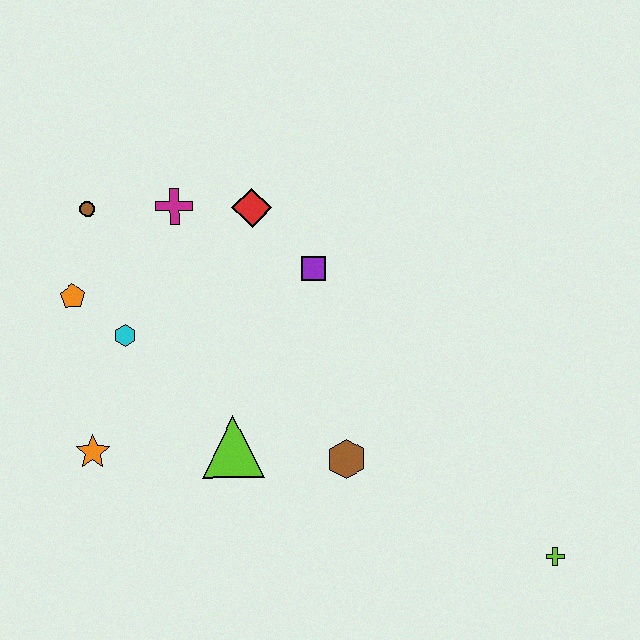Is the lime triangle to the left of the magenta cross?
No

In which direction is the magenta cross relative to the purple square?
The magenta cross is to the left of the purple square.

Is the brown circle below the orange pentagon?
No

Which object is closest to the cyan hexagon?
The orange pentagon is closest to the cyan hexagon.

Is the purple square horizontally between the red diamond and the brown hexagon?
Yes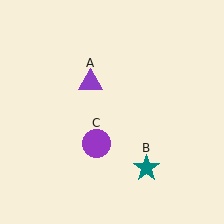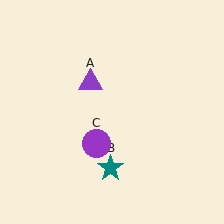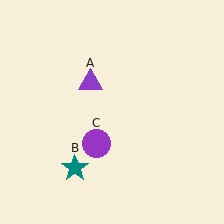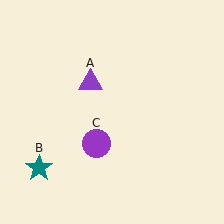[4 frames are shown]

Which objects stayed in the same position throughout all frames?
Purple triangle (object A) and purple circle (object C) remained stationary.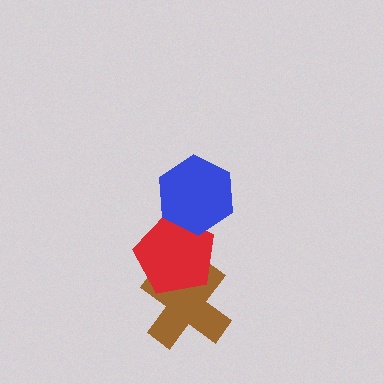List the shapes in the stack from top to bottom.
From top to bottom: the blue hexagon, the red pentagon, the brown cross.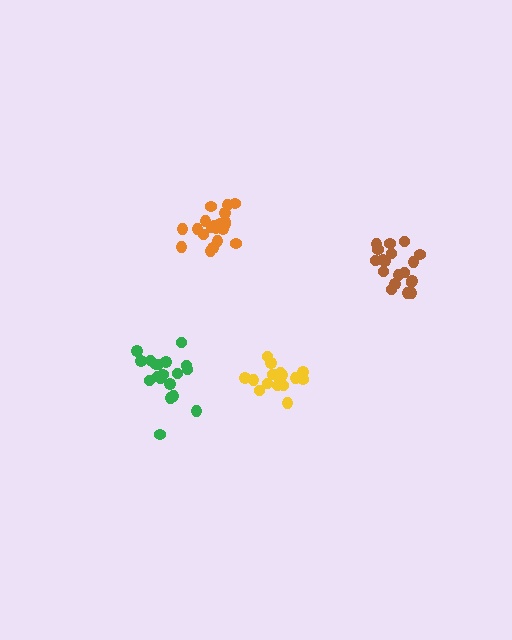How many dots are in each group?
Group 1: 20 dots, Group 2: 19 dots, Group 3: 17 dots, Group 4: 20 dots (76 total).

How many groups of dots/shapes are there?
There are 4 groups.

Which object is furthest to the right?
The brown cluster is rightmost.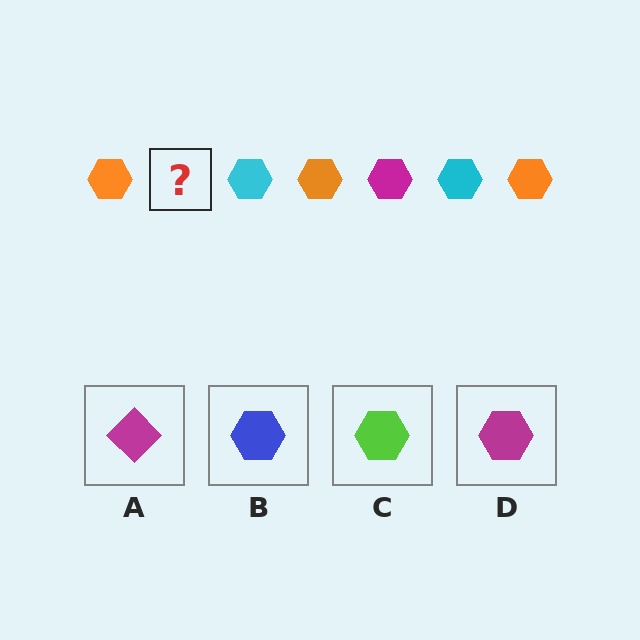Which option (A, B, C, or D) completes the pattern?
D.